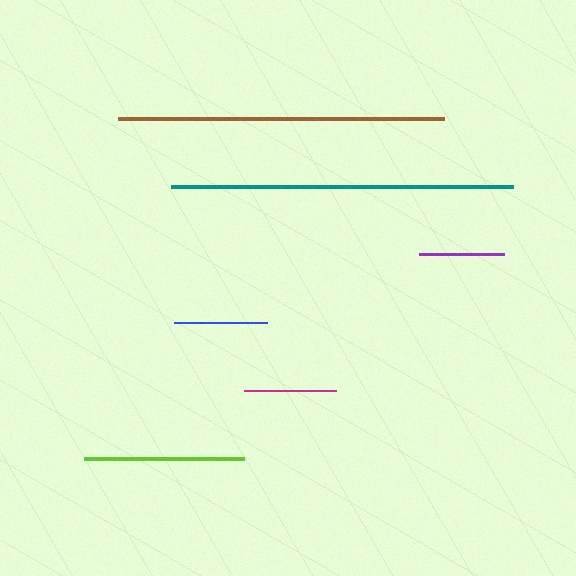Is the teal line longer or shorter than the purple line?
The teal line is longer than the purple line.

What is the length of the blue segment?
The blue segment is approximately 93 pixels long.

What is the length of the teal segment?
The teal segment is approximately 342 pixels long.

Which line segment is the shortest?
The purple line is the shortest at approximately 85 pixels.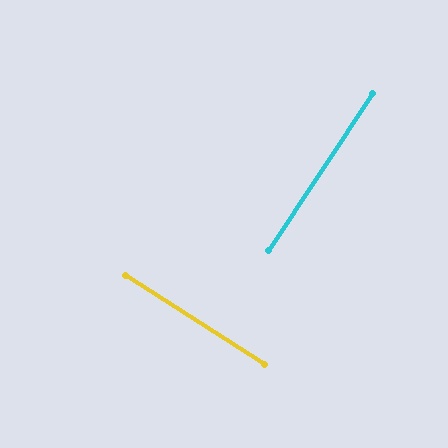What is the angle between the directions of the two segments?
Approximately 89 degrees.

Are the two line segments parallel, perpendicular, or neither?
Perpendicular — they meet at approximately 89°.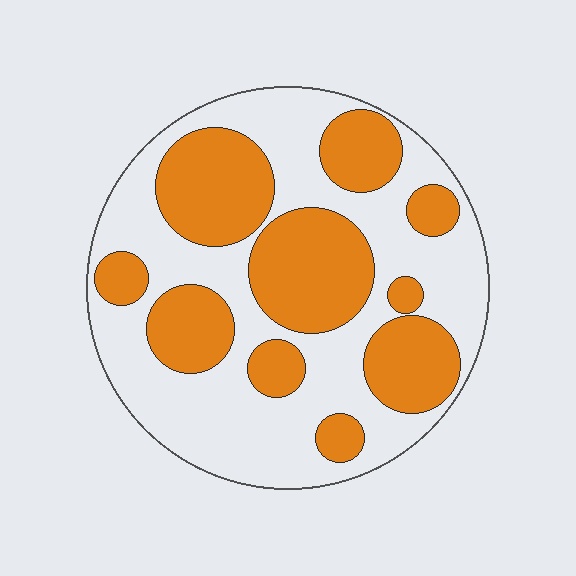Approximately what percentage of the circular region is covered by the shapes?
Approximately 40%.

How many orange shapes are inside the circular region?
10.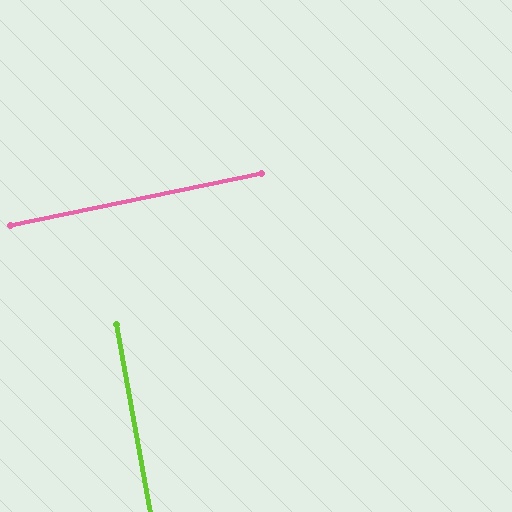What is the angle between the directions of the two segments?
Approximately 89 degrees.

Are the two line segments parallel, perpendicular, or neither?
Perpendicular — they meet at approximately 89°.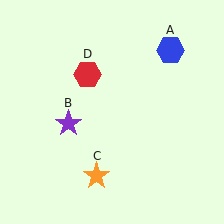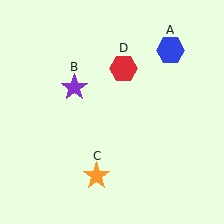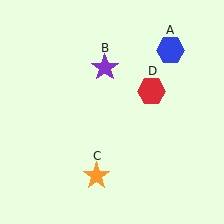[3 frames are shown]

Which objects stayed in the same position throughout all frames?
Blue hexagon (object A) and orange star (object C) remained stationary.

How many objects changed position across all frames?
2 objects changed position: purple star (object B), red hexagon (object D).